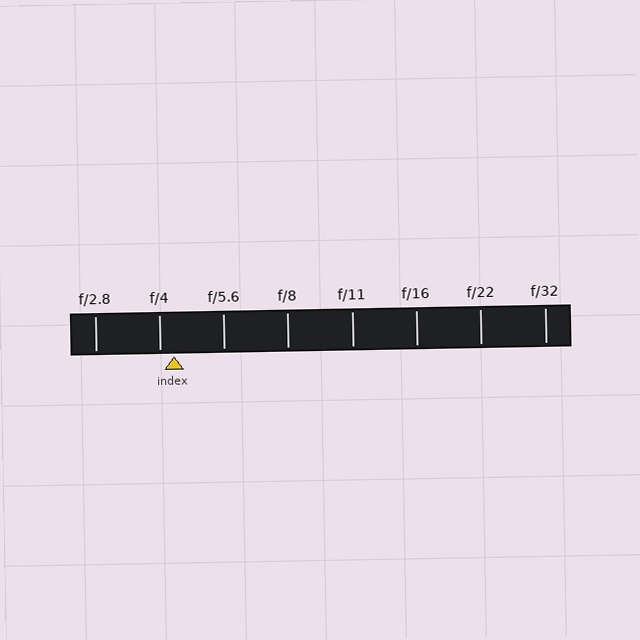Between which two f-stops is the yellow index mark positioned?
The index mark is between f/4 and f/5.6.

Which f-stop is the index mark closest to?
The index mark is closest to f/4.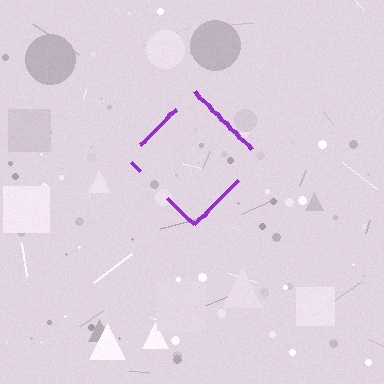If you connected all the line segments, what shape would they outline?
They would outline a diamond.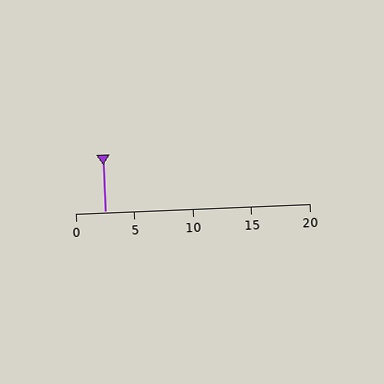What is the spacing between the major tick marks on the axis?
The major ticks are spaced 5 apart.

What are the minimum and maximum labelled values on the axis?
The axis runs from 0 to 20.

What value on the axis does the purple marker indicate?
The marker indicates approximately 2.5.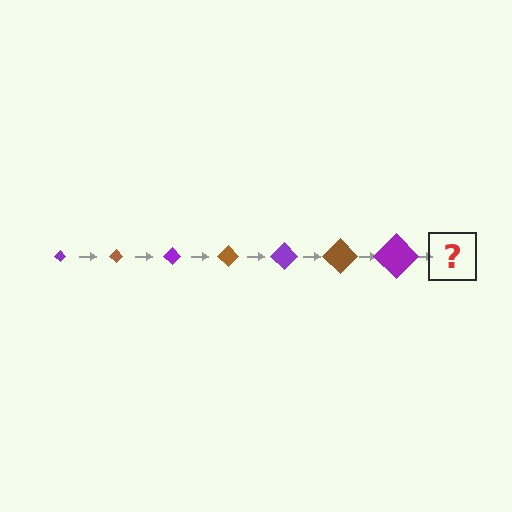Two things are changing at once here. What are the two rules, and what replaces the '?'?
The two rules are that the diamond grows larger each step and the color cycles through purple and brown. The '?' should be a brown diamond, larger than the previous one.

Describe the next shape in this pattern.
It should be a brown diamond, larger than the previous one.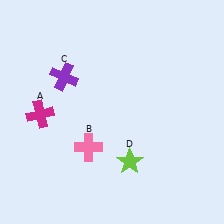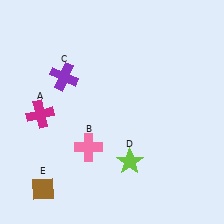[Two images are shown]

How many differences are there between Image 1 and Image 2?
There is 1 difference between the two images.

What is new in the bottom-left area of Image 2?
A brown diamond (E) was added in the bottom-left area of Image 2.